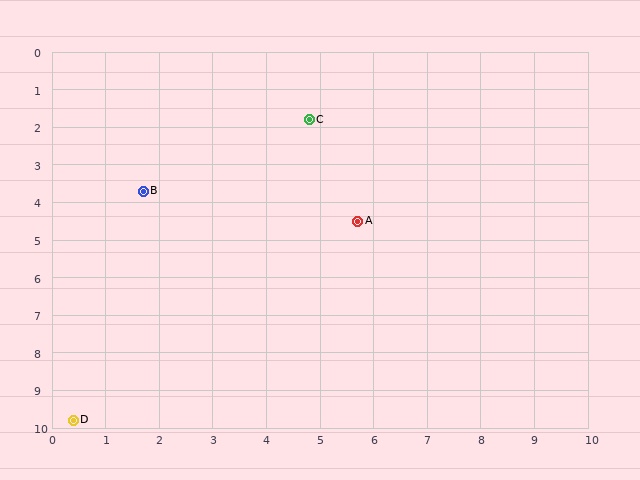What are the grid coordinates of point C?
Point C is at approximately (4.8, 1.8).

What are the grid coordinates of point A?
Point A is at approximately (5.7, 4.5).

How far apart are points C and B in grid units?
Points C and B are about 3.6 grid units apart.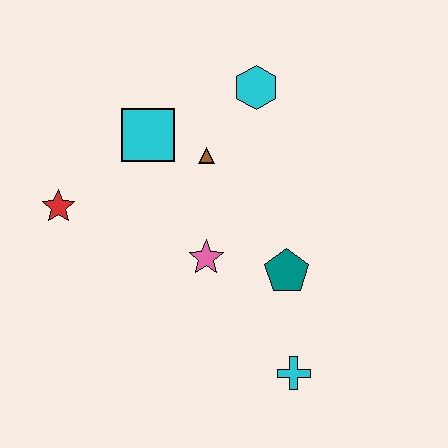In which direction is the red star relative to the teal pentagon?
The red star is to the left of the teal pentagon.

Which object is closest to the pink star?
The teal pentagon is closest to the pink star.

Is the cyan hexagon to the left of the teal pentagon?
Yes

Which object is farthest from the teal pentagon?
The red star is farthest from the teal pentagon.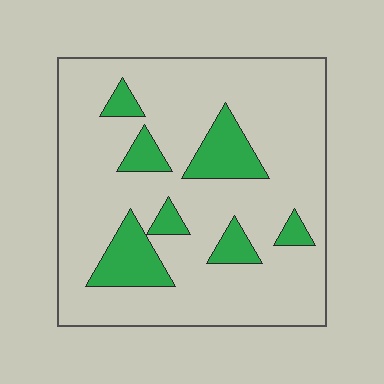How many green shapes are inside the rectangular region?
7.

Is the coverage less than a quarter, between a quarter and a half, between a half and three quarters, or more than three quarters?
Less than a quarter.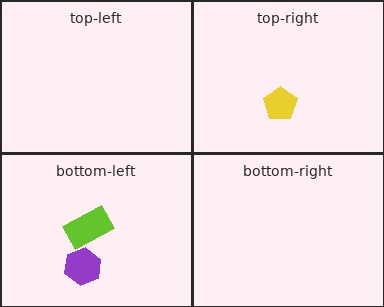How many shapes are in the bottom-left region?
2.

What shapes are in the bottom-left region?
The lime rectangle, the purple hexagon.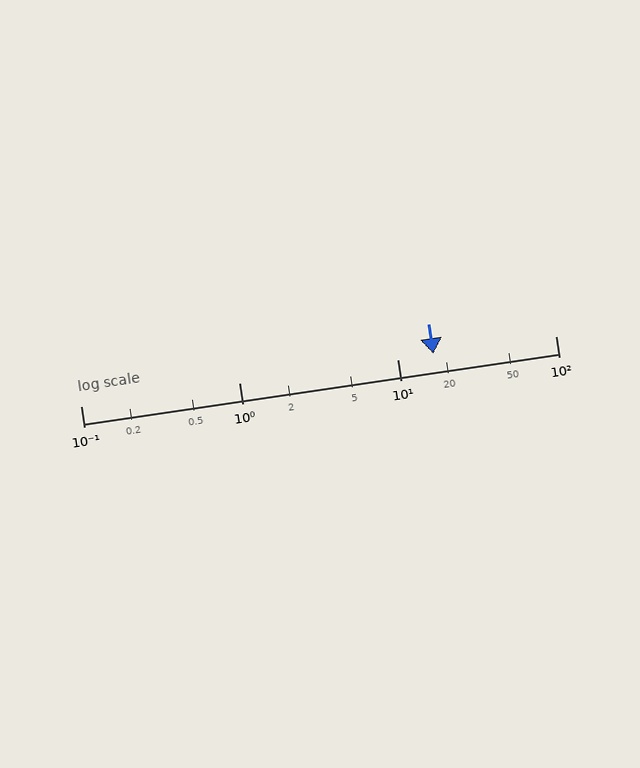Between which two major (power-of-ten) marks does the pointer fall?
The pointer is between 10 and 100.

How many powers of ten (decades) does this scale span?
The scale spans 3 decades, from 0.1 to 100.